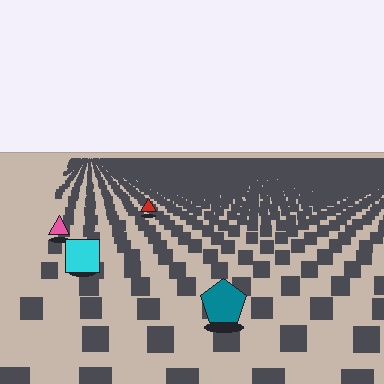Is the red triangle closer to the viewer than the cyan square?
No. The cyan square is closer — you can tell from the texture gradient: the ground texture is coarser near it.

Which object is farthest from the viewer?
The red triangle is farthest from the viewer. It appears smaller and the ground texture around it is denser.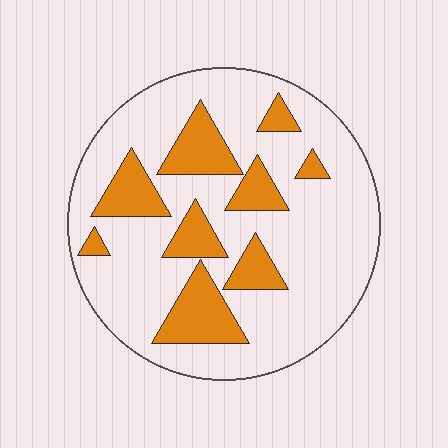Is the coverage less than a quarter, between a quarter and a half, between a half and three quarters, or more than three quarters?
Less than a quarter.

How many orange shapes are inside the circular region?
9.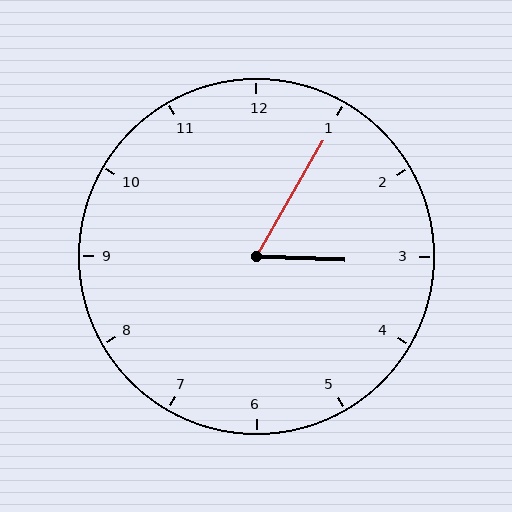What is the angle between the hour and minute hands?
Approximately 62 degrees.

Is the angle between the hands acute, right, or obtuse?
It is acute.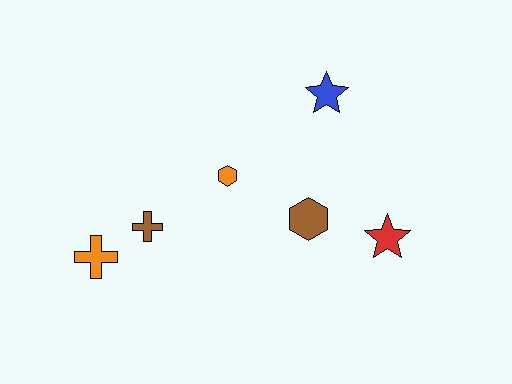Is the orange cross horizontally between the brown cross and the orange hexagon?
No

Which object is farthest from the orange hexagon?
The red star is farthest from the orange hexagon.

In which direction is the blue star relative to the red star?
The blue star is above the red star.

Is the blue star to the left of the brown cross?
No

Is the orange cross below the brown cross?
Yes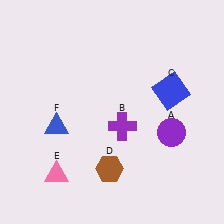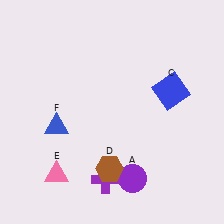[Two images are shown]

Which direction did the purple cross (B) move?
The purple cross (B) moved down.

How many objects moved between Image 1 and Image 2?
2 objects moved between the two images.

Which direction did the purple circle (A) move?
The purple circle (A) moved down.